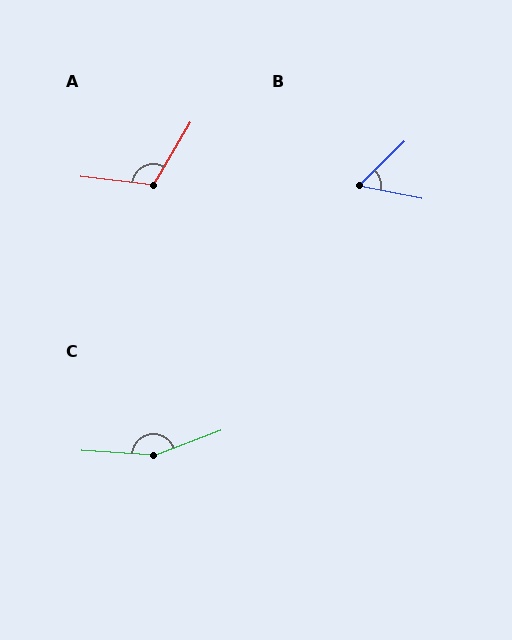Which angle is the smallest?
B, at approximately 56 degrees.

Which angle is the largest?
C, at approximately 155 degrees.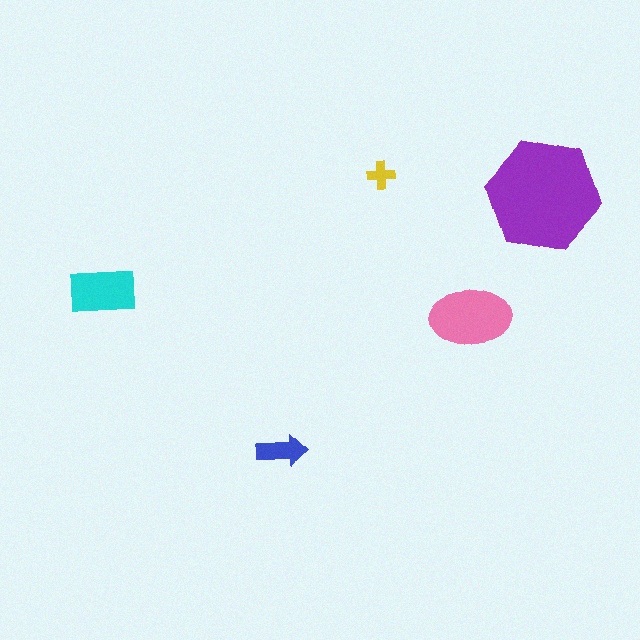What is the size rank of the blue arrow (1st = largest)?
4th.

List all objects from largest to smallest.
The purple hexagon, the pink ellipse, the cyan rectangle, the blue arrow, the yellow cross.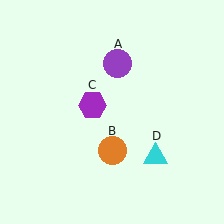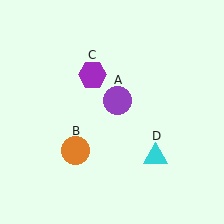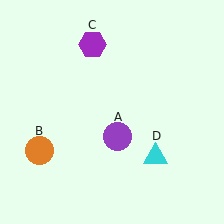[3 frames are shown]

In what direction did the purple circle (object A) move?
The purple circle (object A) moved down.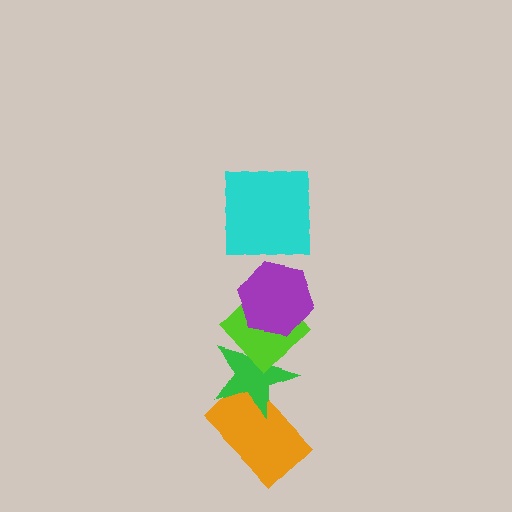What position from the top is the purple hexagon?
The purple hexagon is 2nd from the top.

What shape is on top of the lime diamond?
The purple hexagon is on top of the lime diamond.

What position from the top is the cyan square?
The cyan square is 1st from the top.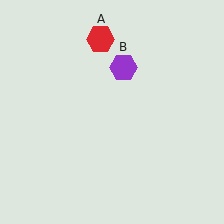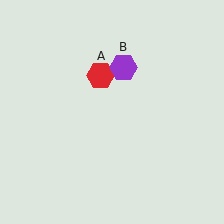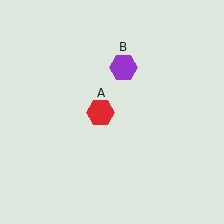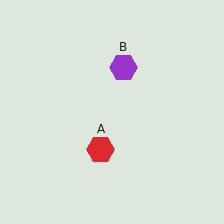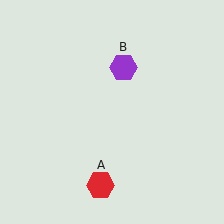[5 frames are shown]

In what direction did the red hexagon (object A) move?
The red hexagon (object A) moved down.